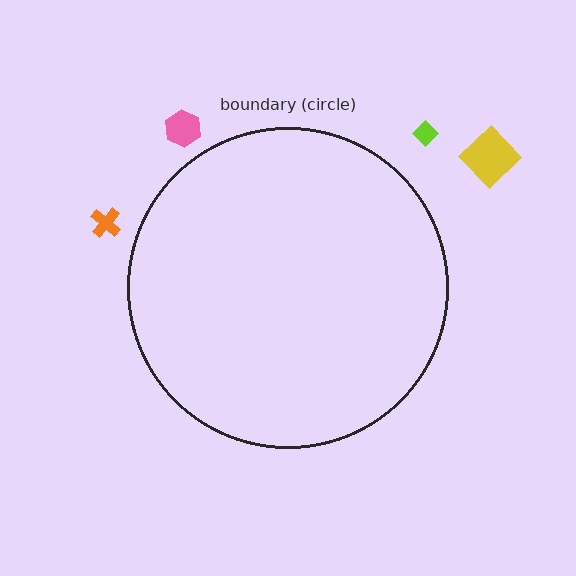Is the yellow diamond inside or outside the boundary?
Outside.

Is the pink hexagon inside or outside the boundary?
Outside.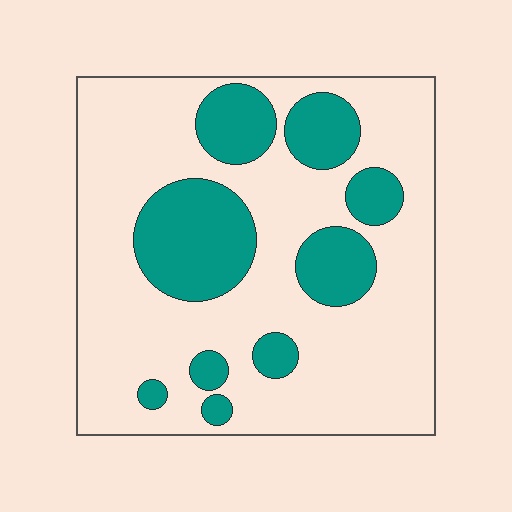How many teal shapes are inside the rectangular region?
9.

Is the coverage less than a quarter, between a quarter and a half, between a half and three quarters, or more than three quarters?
Between a quarter and a half.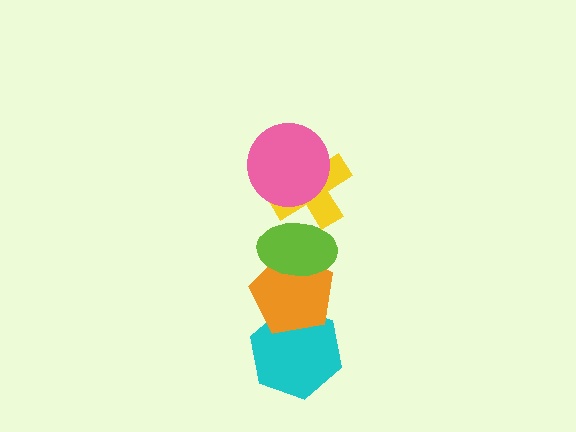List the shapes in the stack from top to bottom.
From top to bottom: the pink circle, the yellow cross, the lime ellipse, the orange pentagon, the cyan hexagon.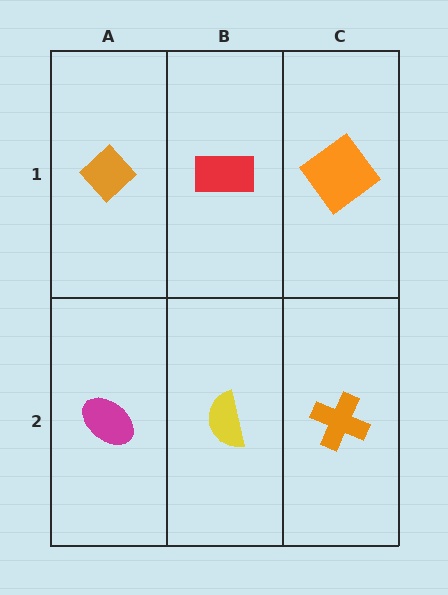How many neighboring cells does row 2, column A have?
2.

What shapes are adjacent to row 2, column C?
An orange diamond (row 1, column C), a yellow semicircle (row 2, column B).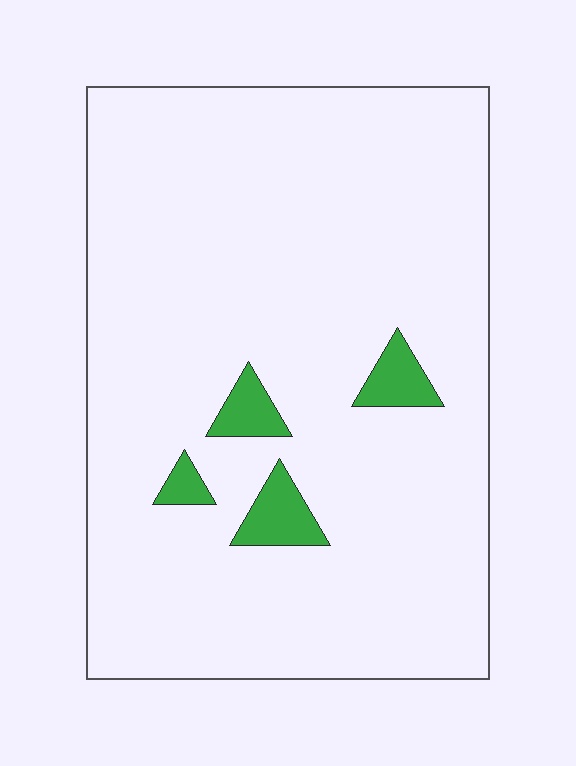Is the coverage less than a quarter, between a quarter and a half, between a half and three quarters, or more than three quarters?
Less than a quarter.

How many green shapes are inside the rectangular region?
4.